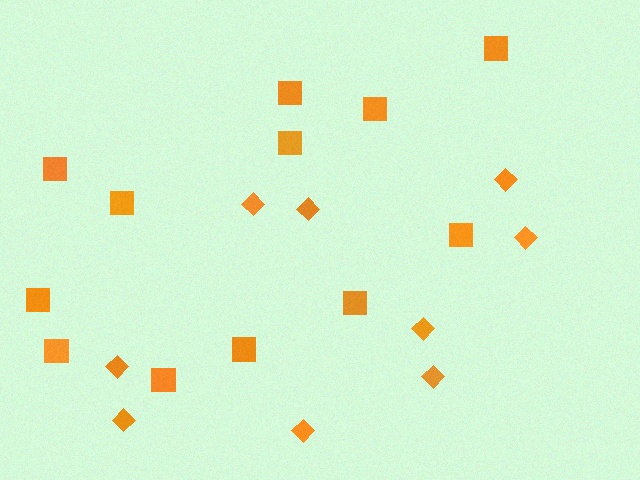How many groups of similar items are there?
There are 2 groups: one group of squares (12) and one group of diamonds (9).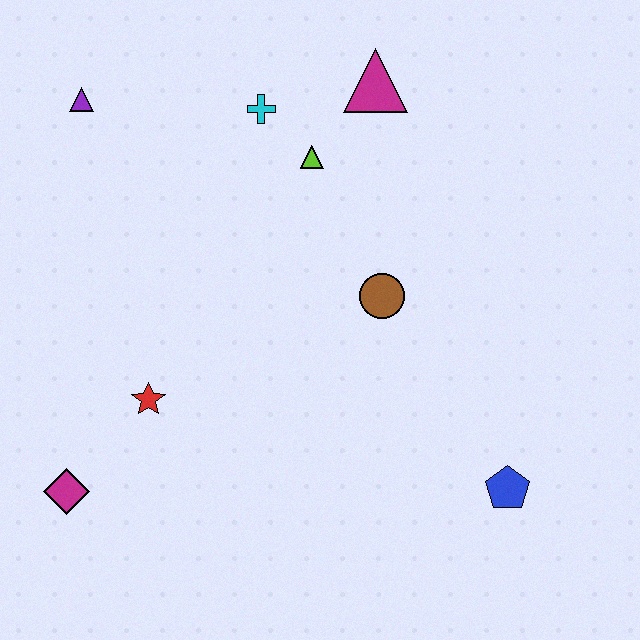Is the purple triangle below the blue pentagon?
No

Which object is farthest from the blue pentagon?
The purple triangle is farthest from the blue pentagon.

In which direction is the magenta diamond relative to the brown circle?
The magenta diamond is to the left of the brown circle.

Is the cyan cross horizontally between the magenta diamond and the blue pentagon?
Yes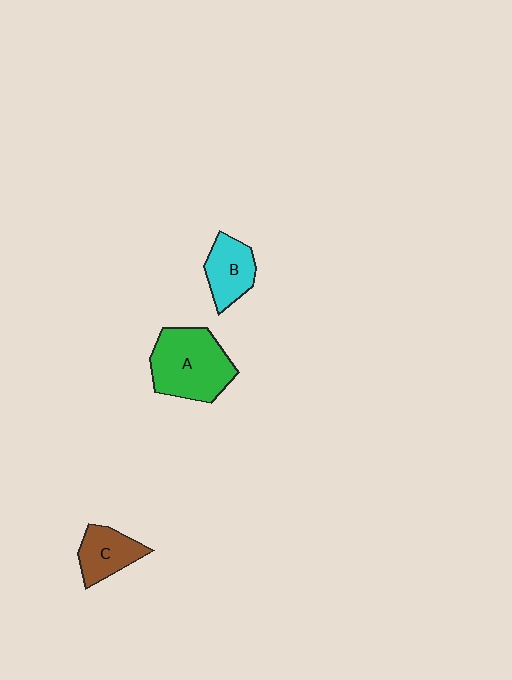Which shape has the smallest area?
Shape C (brown).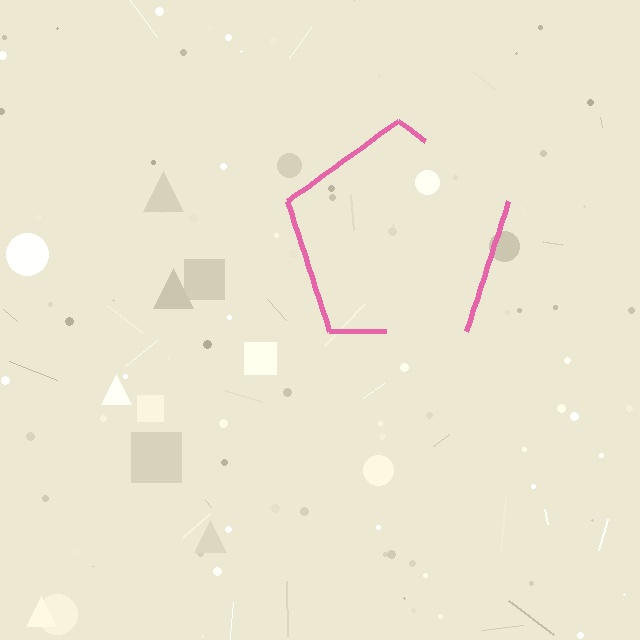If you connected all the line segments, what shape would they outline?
They would outline a pentagon.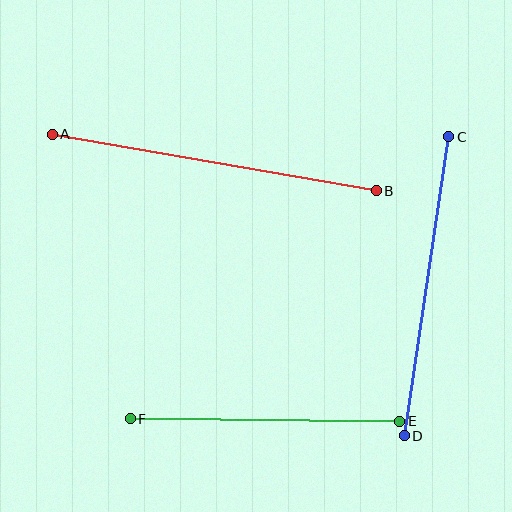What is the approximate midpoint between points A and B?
The midpoint is at approximately (214, 163) pixels.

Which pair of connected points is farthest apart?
Points A and B are farthest apart.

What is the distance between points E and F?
The distance is approximately 269 pixels.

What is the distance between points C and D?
The distance is approximately 302 pixels.